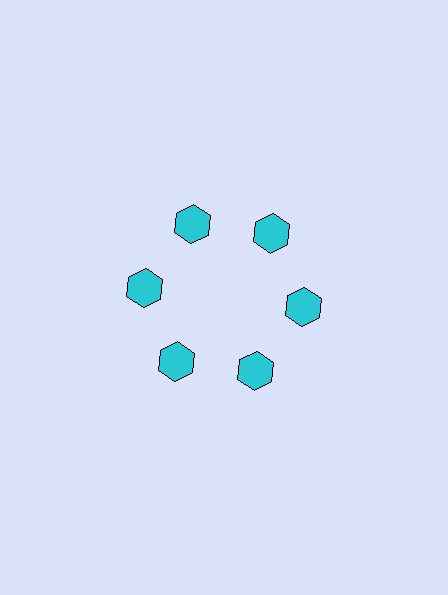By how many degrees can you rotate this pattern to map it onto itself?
The pattern maps onto itself every 60 degrees of rotation.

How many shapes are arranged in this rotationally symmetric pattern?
There are 6 shapes, arranged in 6 groups of 1.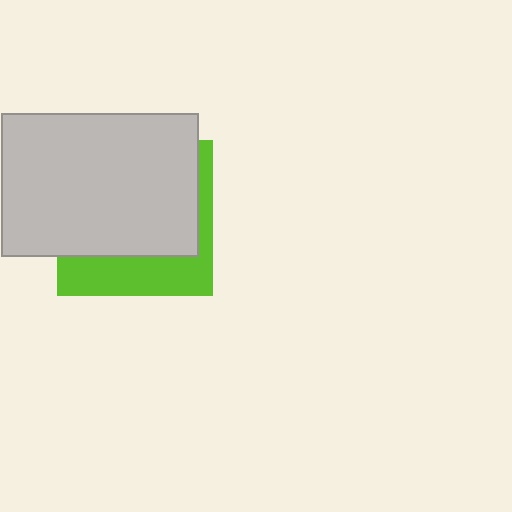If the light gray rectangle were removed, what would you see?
You would see the complete lime square.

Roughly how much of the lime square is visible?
A small part of it is visible (roughly 31%).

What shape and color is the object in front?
The object in front is a light gray rectangle.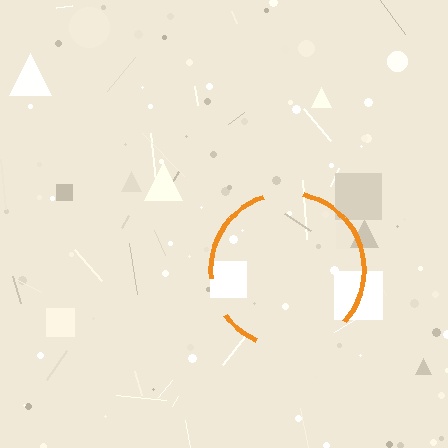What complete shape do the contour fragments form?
The contour fragments form a circle.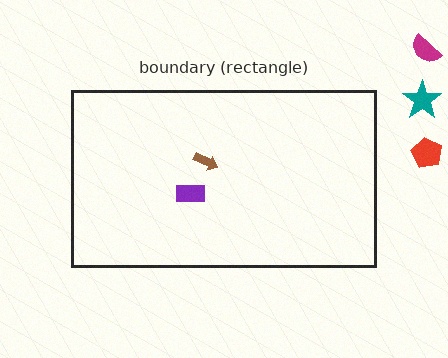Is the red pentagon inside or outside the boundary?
Outside.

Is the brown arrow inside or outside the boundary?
Inside.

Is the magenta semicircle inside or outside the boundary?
Outside.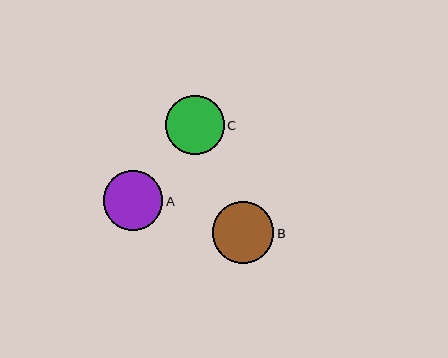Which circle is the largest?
Circle B is the largest with a size of approximately 62 pixels.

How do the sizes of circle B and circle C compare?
Circle B and circle C are approximately the same size.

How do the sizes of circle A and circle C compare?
Circle A and circle C are approximately the same size.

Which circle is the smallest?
Circle C is the smallest with a size of approximately 59 pixels.